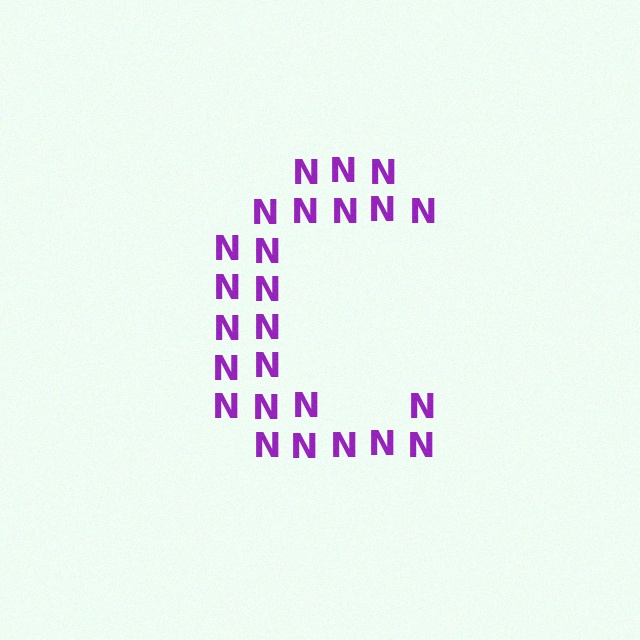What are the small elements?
The small elements are letter N's.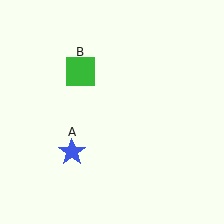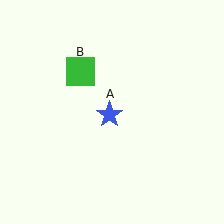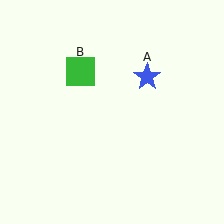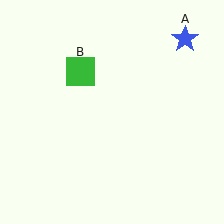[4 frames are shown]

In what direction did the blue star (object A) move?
The blue star (object A) moved up and to the right.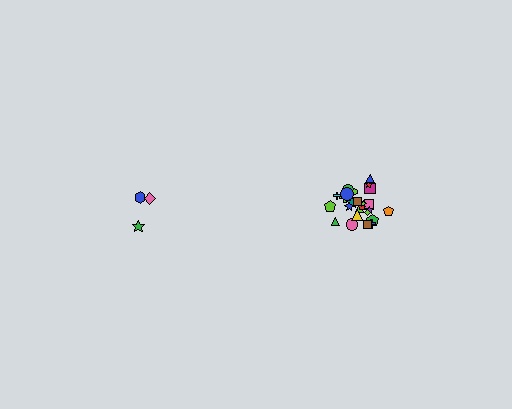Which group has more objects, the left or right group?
The right group.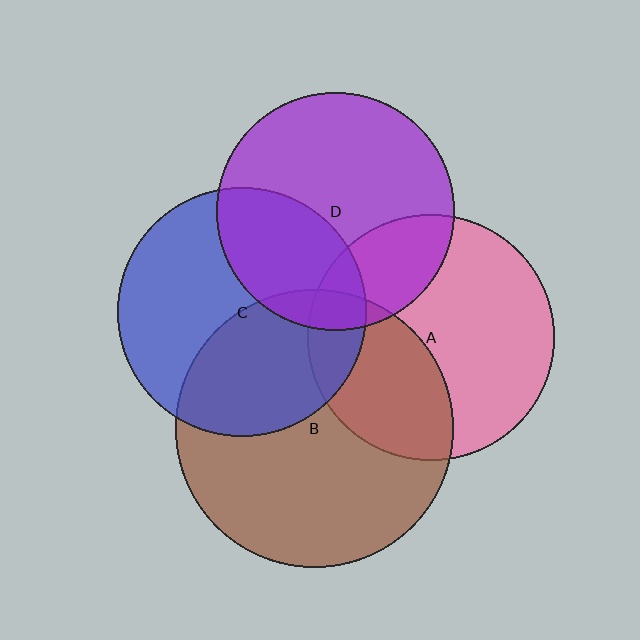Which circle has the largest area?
Circle B (brown).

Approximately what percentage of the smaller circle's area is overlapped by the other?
Approximately 35%.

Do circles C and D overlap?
Yes.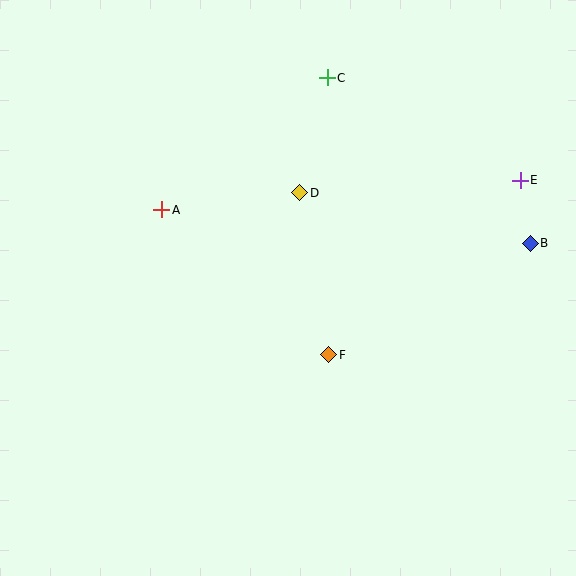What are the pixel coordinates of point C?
Point C is at (327, 78).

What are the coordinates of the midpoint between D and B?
The midpoint between D and B is at (415, 218).